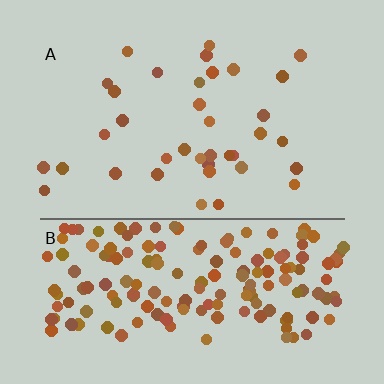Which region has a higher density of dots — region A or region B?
B (the bottom).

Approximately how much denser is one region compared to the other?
Approximately 4.9× — region B over region A.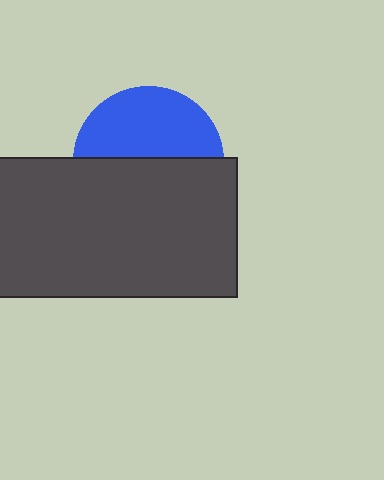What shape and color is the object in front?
The object in front is a dark gray rectangle.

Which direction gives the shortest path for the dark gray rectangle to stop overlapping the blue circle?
Moving down gives the shortest separation.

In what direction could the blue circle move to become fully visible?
The blue circle could move up. That would shift it out from behind the dark gray rectangle entirely.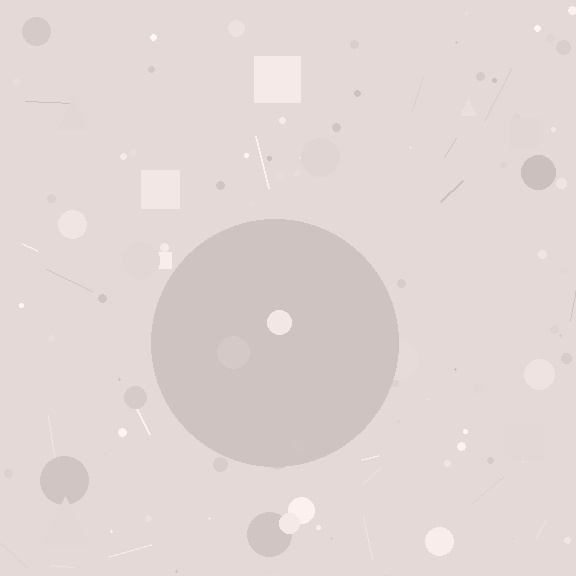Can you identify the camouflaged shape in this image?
The camouflaged shape is a circle.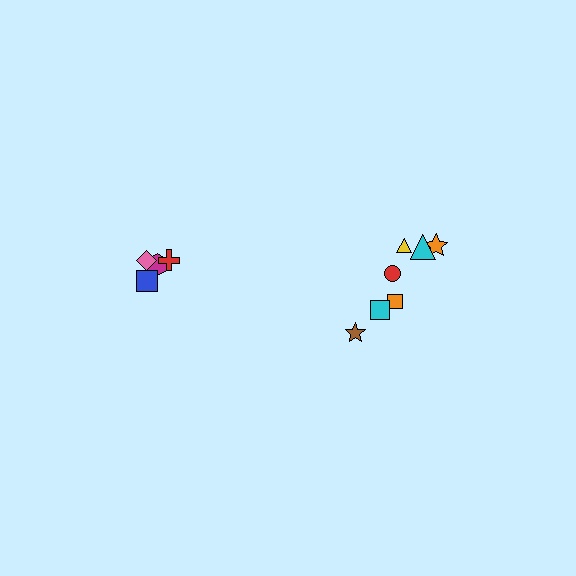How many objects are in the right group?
There are 7 objects.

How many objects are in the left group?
There are 4 objects.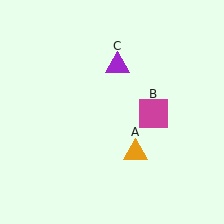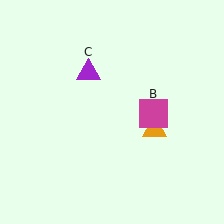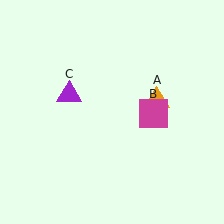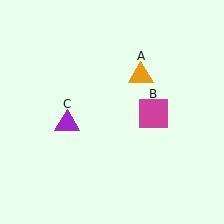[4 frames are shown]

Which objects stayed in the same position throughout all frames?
Magenta square (object B) remained stationary.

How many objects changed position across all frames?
2 objects changed position: orange triangle (object A), purple triangle (object C).